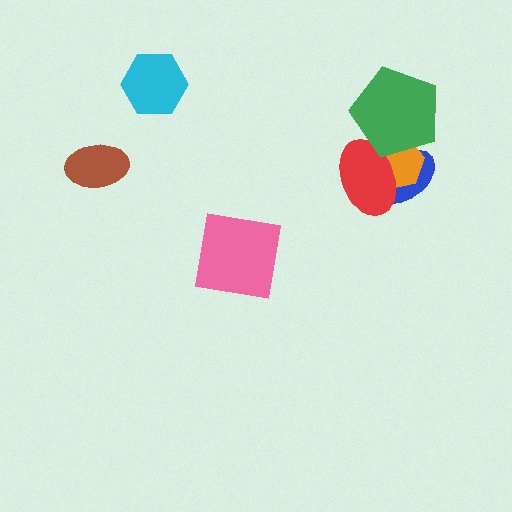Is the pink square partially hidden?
No, no other shape covers it.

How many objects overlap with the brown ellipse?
0 objects overlap with the brown ellipse.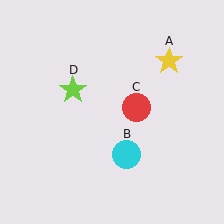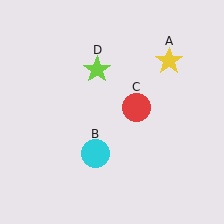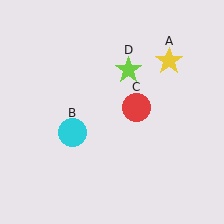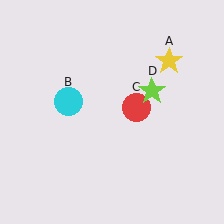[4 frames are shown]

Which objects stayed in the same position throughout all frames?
Yellow star (object A) and red circle (object C) remained stationary.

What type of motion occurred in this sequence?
The cyan circle (object B), lime star (object D) rotated clockwise around the center of the scene.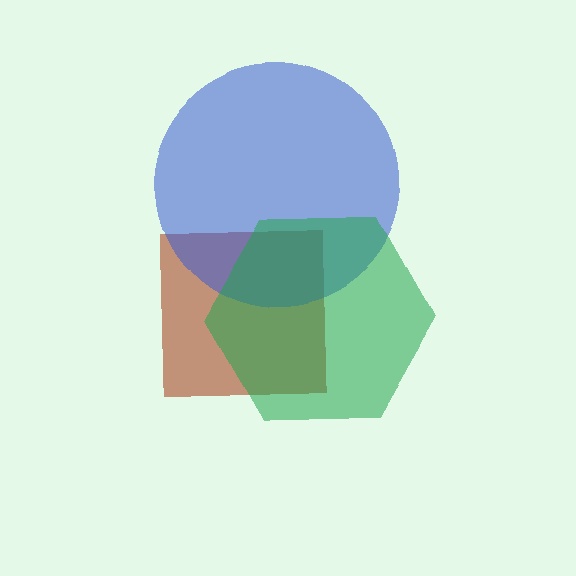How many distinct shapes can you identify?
There are 3 distinct shapes: a brown square, a blue circle, a green hexagon.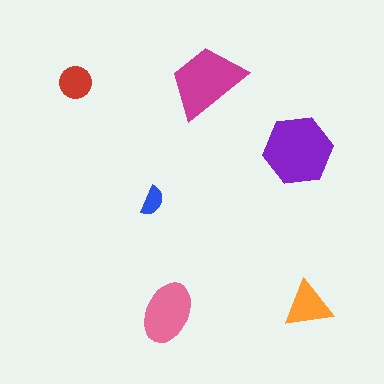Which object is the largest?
The purple hexagon.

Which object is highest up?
The magenta trapezoid is topmost.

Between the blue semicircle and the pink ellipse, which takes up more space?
The pink ellipse.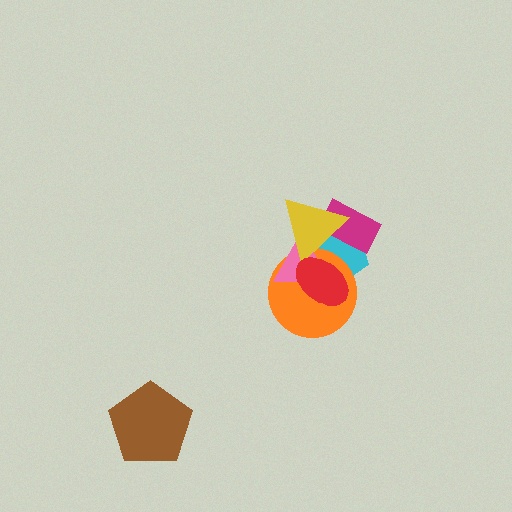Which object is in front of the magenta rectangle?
The yellow triangle is in front of the magenta rectangle.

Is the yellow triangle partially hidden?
Yes, it is partially covered by another shape.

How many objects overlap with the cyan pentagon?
5 objects overlap with the cyan pentagon.